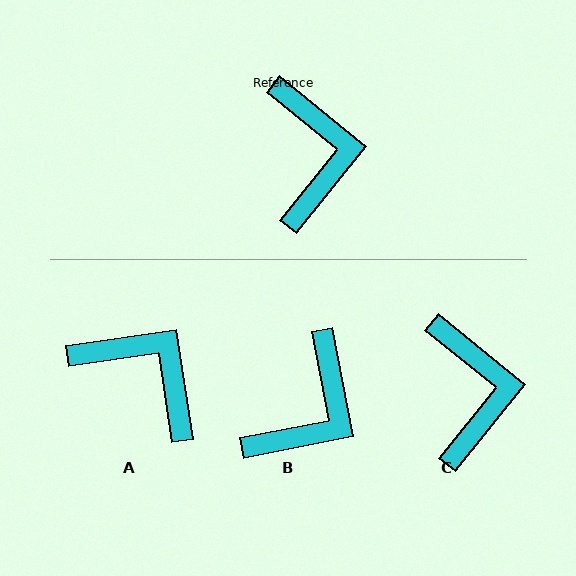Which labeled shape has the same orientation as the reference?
C.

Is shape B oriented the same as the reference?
No, it is off by about 40 degrees.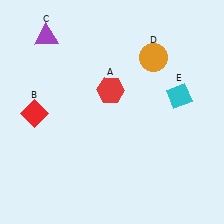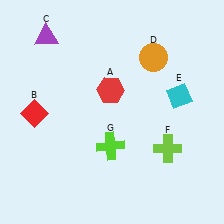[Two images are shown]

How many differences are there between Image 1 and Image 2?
There are 2 differences between the two images.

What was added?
A lime cross (F), a lime cross (G) were added in Image 2.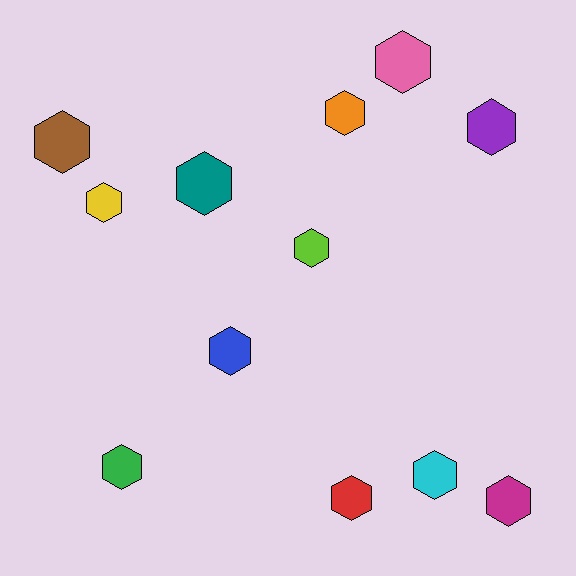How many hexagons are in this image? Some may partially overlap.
There are 12 hexagons.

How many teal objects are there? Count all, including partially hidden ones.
There is 1 teal object.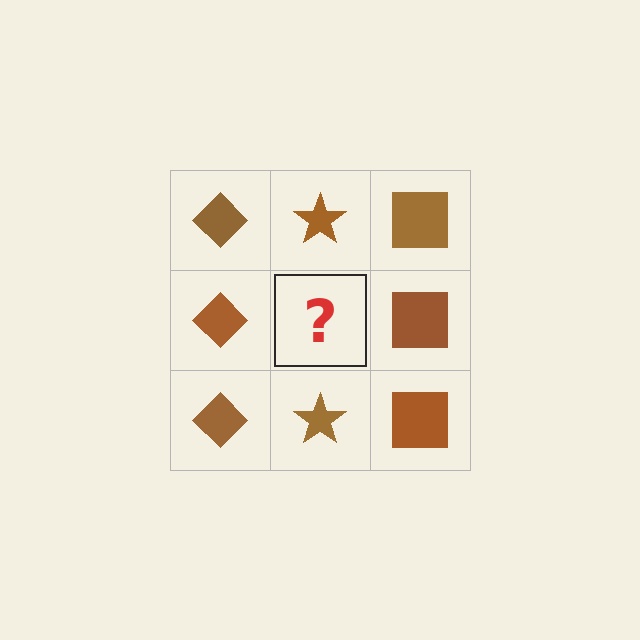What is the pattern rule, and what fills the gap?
The rule is that each column has a consistent shape. The gap should be filled with a brown star.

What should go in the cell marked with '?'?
The missing cell should contain a brown star.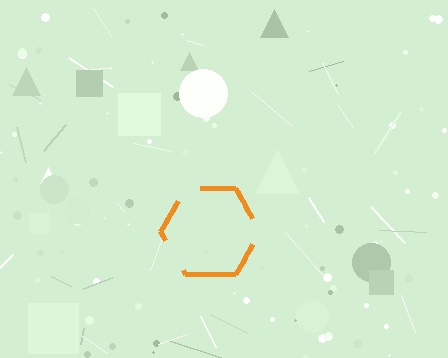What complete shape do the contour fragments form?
The contour fragments form a hexagon.